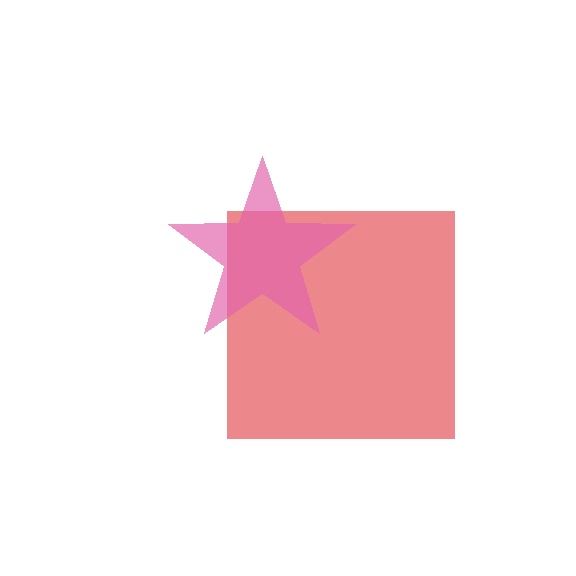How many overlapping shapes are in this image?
There are 2 overlapping shapes in the image.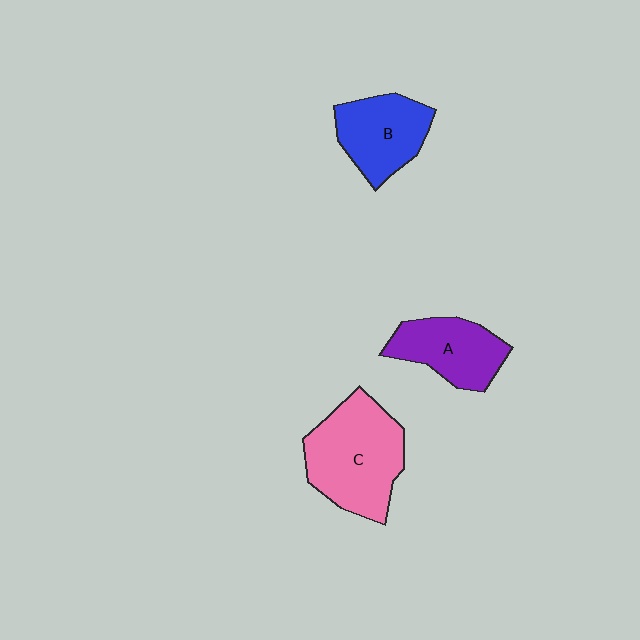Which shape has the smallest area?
Shape A (purple).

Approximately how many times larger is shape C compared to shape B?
Approximately 1.5 times.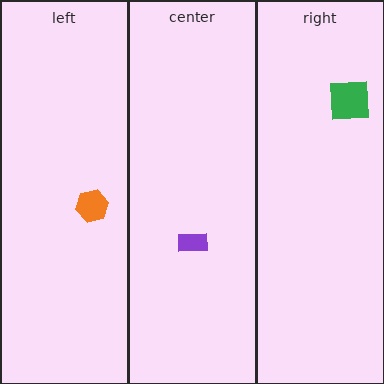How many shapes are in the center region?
1.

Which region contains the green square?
The right region.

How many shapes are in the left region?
1.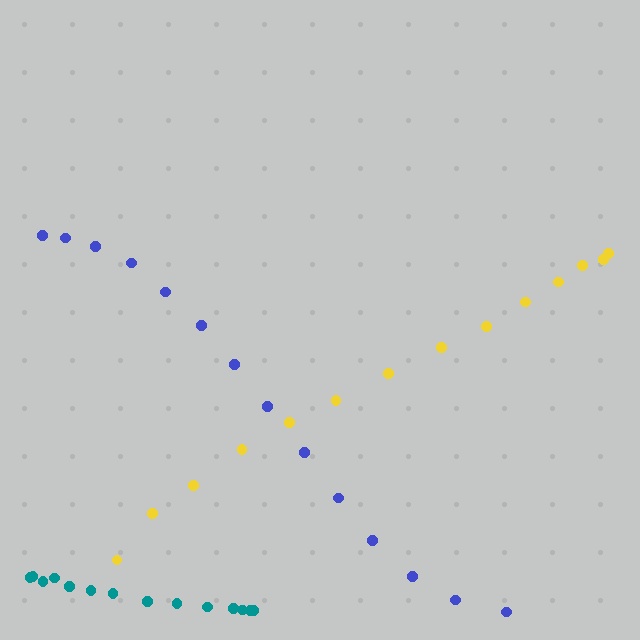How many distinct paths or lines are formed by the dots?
There are 3 distinct paths.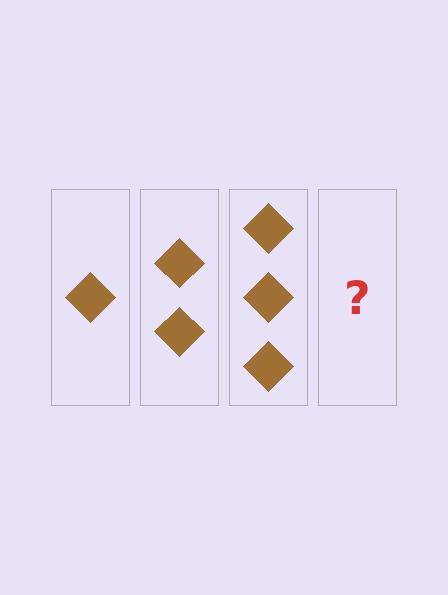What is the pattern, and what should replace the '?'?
The pattern is that each step adds one more diamond. The '?' should be 4 diamonds.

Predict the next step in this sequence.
The next step is 4 diamonds.